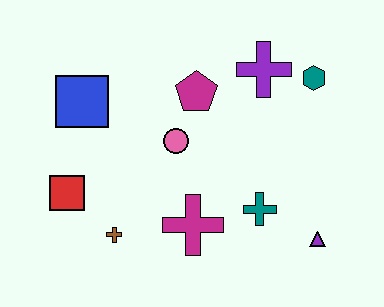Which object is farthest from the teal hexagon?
The red square is farthest from the teal hexagon.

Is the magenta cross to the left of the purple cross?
Yes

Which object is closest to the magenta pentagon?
The pink circle is closest to the magenta pentagon.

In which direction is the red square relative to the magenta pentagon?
The red square is to the left of the magenta pentagon.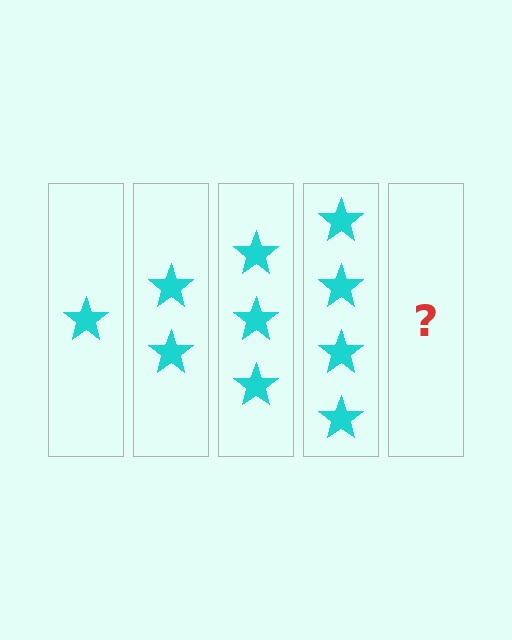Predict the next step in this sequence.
The next step is 5 stars.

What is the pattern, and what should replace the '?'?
The pattern is that each step adds one more star. The '?' should be 5 stars.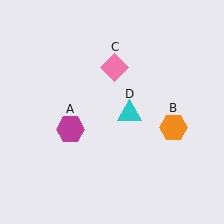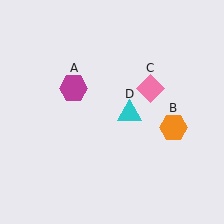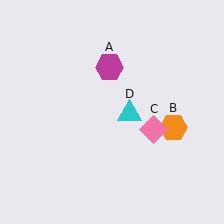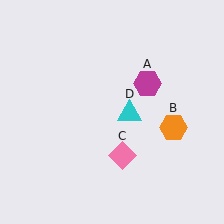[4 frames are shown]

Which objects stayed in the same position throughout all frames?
Orange hexagon (object B) and cyan triangle (object D) remained stationary.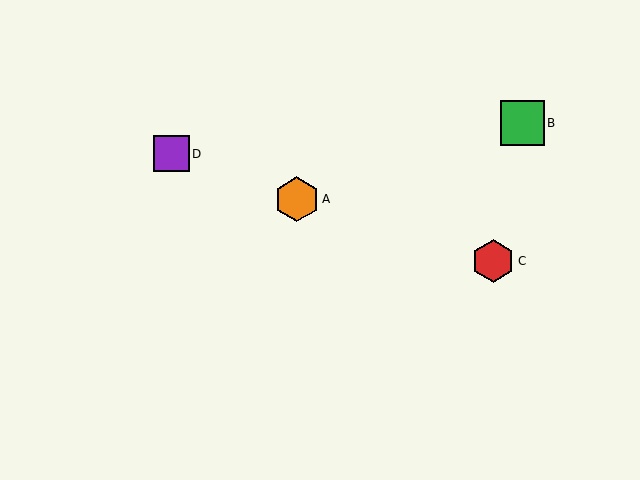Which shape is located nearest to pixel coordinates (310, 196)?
The orange hexagon (labeled A) at (297, 199) is nearest to that location.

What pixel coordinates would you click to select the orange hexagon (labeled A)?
Click at (297, 199) to select the orange hexagon A.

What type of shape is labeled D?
Shape D is a purple square.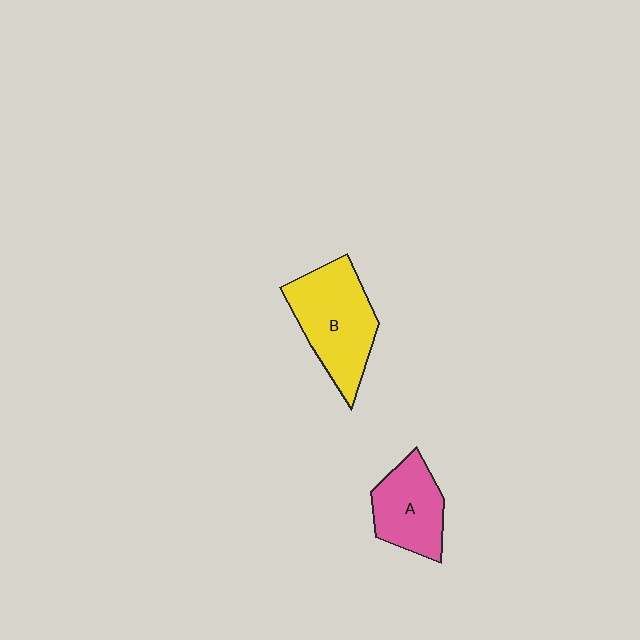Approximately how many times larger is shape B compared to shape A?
Approximately 1.4 times.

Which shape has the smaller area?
Shape A (pink).